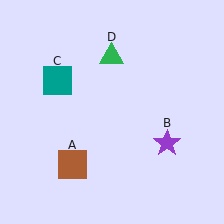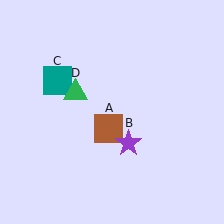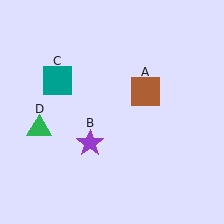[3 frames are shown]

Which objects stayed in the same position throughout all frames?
Teal square (object C) remained stationary.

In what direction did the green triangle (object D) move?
The green triangle (object D) moved down and to the left.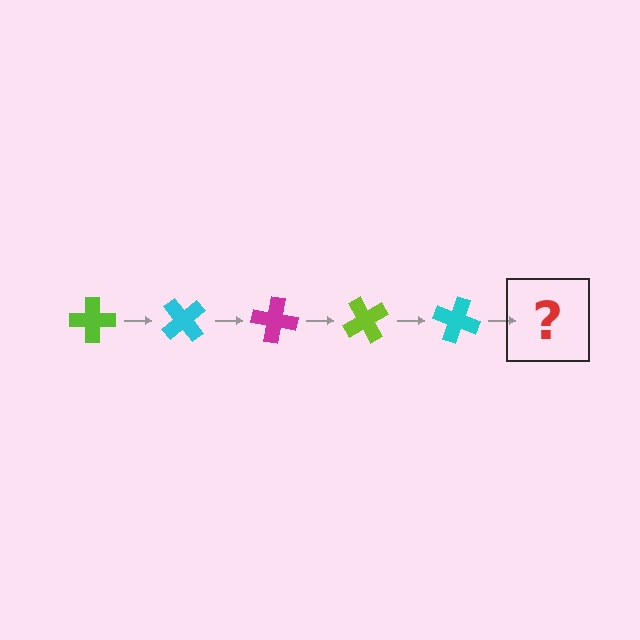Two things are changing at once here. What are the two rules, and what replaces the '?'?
The two rules are that it rotates 50 degrees each step and the color cycles through lime, cyan, and magenta. The '?' should be a magenta cross, rotated 250 degrees from the start.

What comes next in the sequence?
The next element should be a magenta cross, rotated 250 degrees from the start.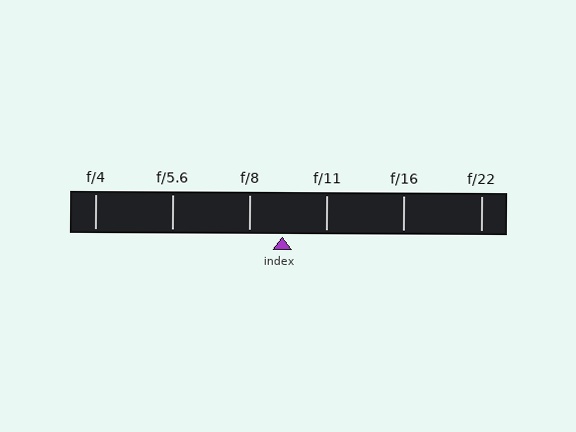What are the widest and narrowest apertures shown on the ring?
The widest aperture shown is f/4 and the narrowest is f/22.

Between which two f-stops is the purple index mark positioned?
The index mark is between f/8 and f/11.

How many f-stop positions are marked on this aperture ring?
There are 6 f-stop positions marked.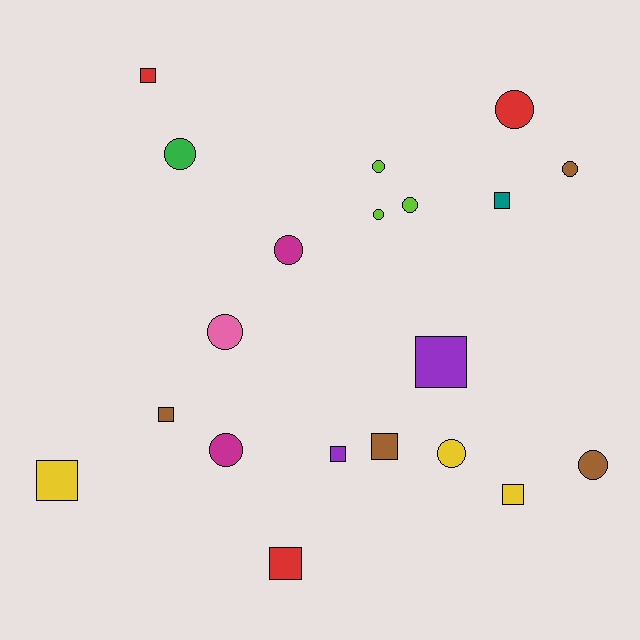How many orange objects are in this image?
There are no orange objects.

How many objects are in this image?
There are 20 objects.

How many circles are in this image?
There are 11 circles.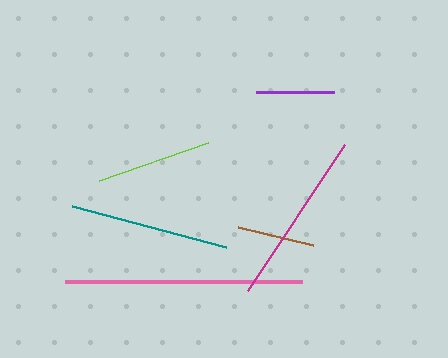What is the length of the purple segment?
The purple segment is approximately 78 pixels long.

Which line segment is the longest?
The pink line is the longest at approximately 237 pixels.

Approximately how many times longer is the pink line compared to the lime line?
The pink line is approximately 2.1 times the length of the lime line.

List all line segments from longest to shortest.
From longest to shortest: pink, magenta, teal, lime, purple, brown.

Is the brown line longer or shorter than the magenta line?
The magenta line is longer than the brown line.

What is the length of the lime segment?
The lime segment is approximately 115 pixels long.